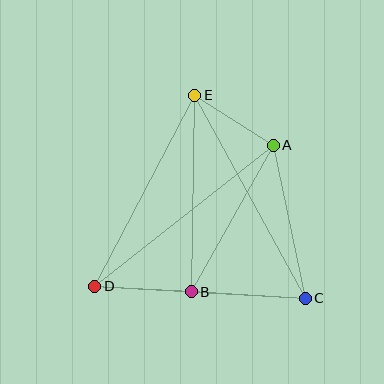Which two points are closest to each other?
Points A and E are closest to each other.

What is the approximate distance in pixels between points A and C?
The distance between A and C is approximately 156 pixels.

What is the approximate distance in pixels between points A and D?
The distance between A and D is approximately 228 pixels.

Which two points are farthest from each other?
Points C and E are farthest from each other.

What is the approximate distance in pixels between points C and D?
The distance between C and D is approximately 211 pixels.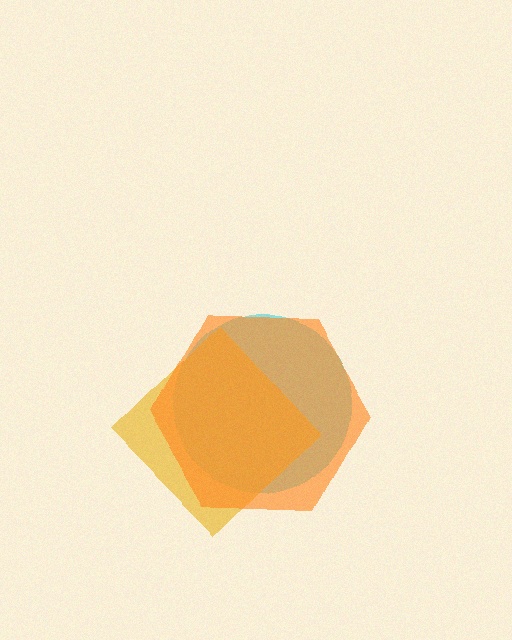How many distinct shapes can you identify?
There are 3 distinct shapes: a cyan circle, a yellow diamond, an orange hexagon.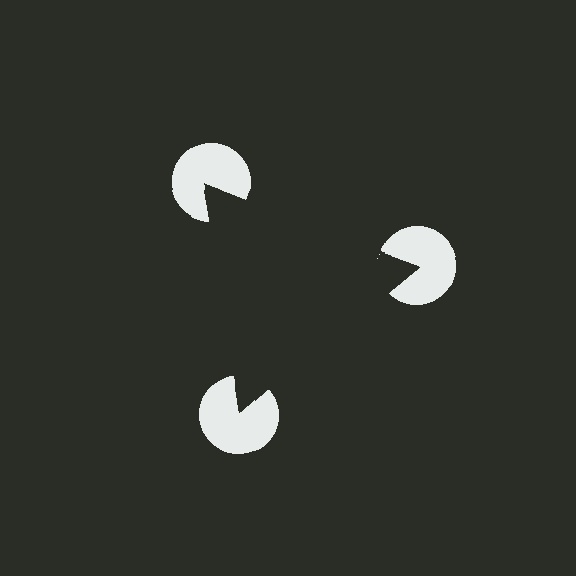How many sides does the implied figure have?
3 sides.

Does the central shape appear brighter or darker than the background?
It typically appears slightly darker than the background, even though no actual brightness change is drawn.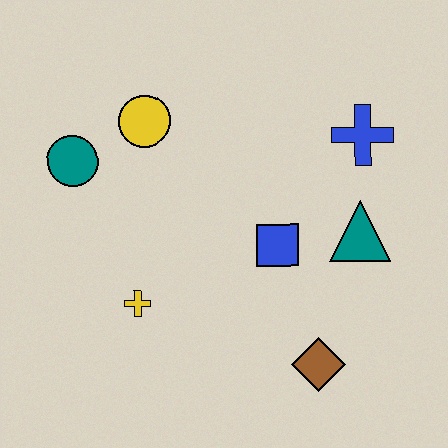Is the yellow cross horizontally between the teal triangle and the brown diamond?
No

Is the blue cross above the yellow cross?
Yes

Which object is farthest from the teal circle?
The brown diamond is farthest from the teal circle.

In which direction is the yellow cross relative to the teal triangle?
The yellow cross is to the left of the teal triangle.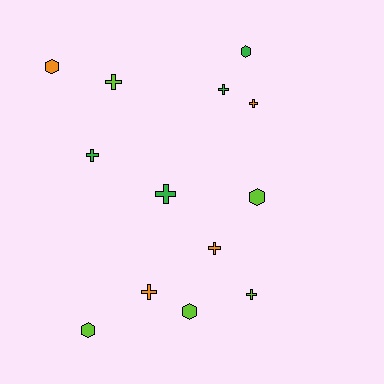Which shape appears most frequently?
Cross, with 8 objects.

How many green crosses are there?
There are 3 green crosses.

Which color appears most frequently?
Lime, with 5 objects.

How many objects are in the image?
There are 13 objects.